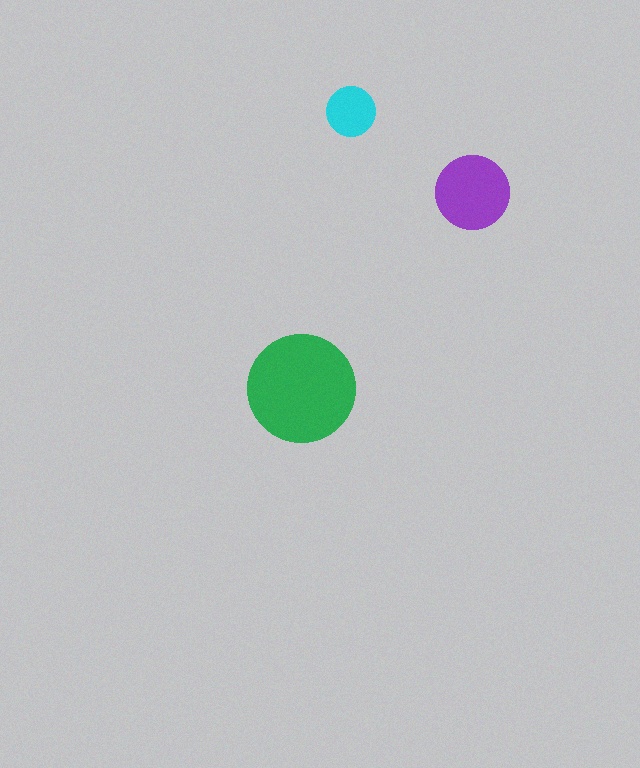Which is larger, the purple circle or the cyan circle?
The purple one.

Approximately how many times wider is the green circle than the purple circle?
About 1.5 times wider.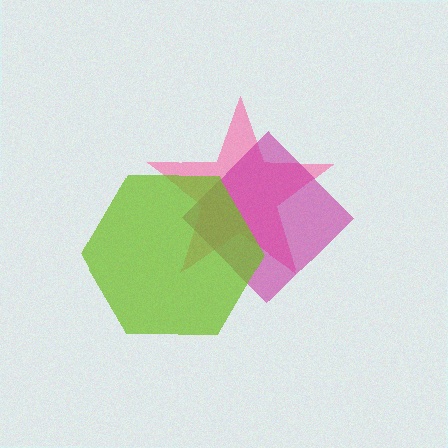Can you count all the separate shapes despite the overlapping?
Yes, there are 3 separate shapes.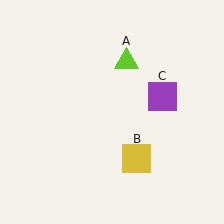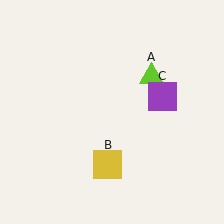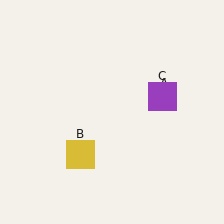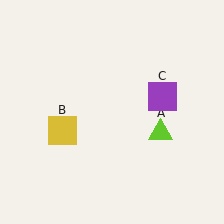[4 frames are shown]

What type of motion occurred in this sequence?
The lime triangle (object A), yellow square (object B) rotated clockwise around the center of the scene.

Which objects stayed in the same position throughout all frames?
Purple square (object C) remained stationary.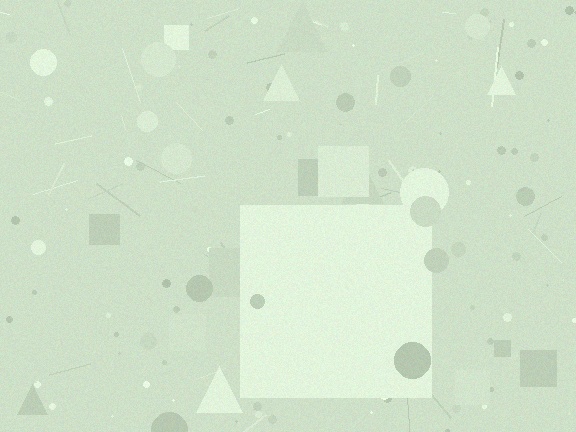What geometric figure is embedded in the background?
A square is embedded in the background.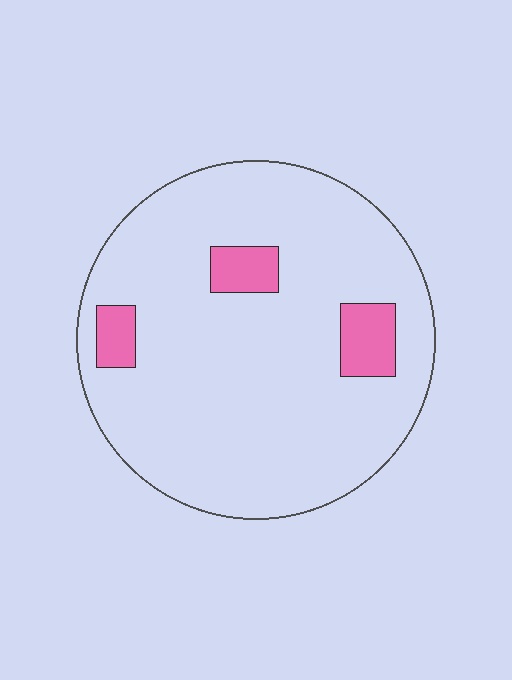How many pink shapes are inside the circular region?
3.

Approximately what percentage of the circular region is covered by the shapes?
Approximately 10%.